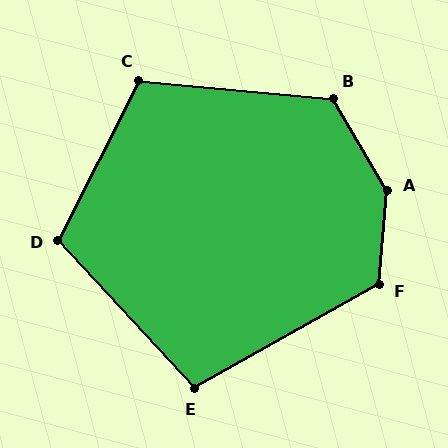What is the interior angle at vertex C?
Approximately 112 degrees (obtuse).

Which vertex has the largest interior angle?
A, at approximately 145 degrees.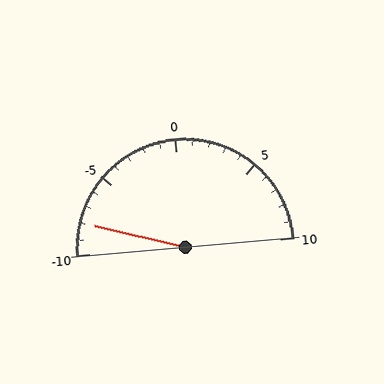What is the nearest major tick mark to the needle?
The nearest major tick mark is -10.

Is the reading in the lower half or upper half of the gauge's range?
The reading is in the lower half of the range (-10 to 10).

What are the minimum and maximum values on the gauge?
The gauge ranges from -10 to 10.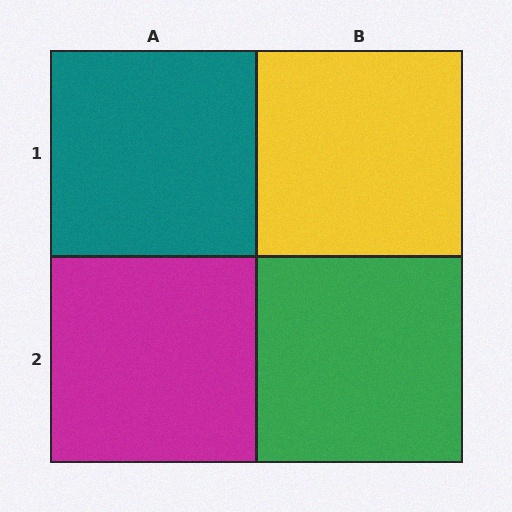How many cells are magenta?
1 cell is magenta.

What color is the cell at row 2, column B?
Green.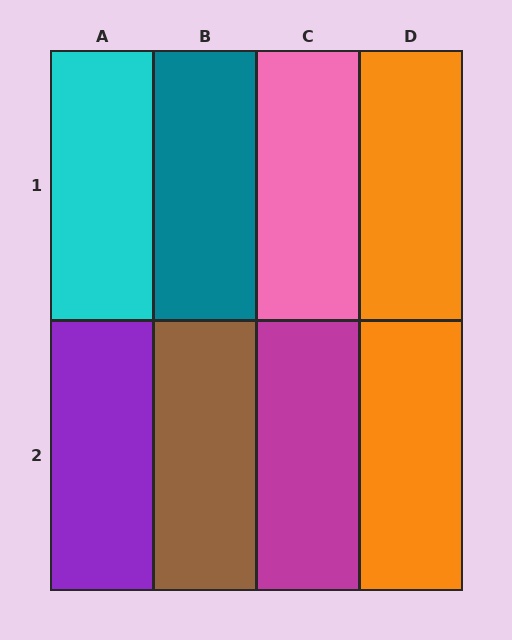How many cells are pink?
1 cell is pink.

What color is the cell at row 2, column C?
Magenta.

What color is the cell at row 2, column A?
Purple.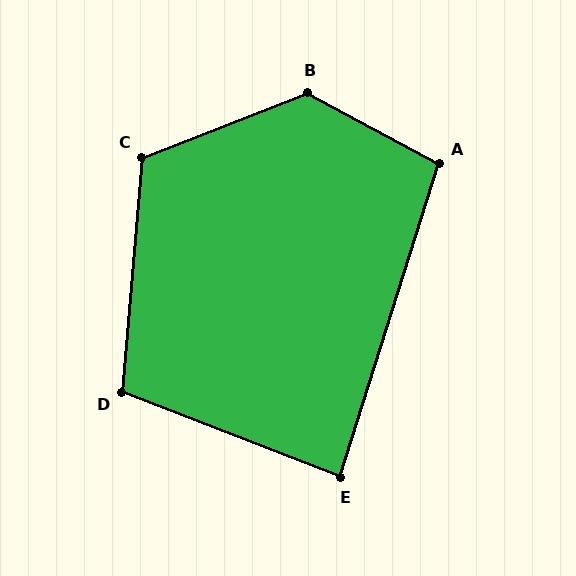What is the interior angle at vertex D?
Approximately 106 degrees (obtuse).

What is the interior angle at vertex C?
Approximately 116 degrees (obtuse).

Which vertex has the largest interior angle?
B, at approximately 130 degrees.